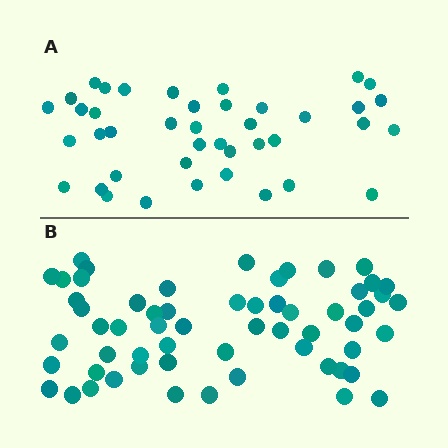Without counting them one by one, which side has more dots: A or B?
Region B (the bottom region) has more dots.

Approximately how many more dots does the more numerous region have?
Region B has approximately 20 more dots than region A.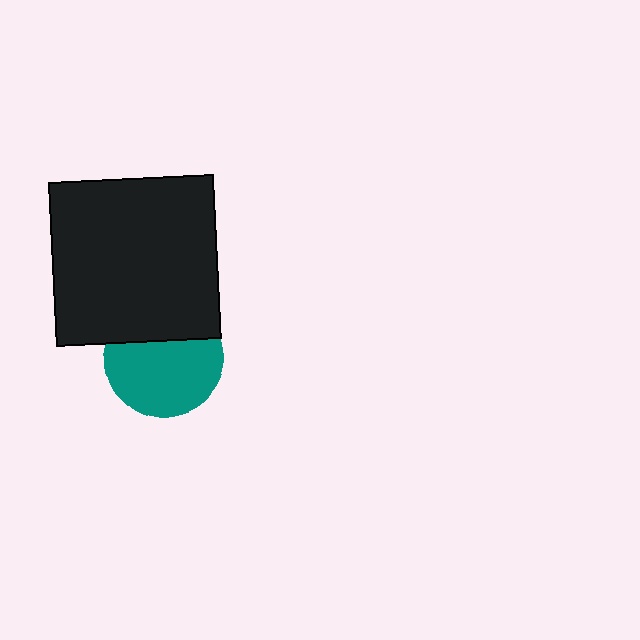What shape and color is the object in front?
The object in front is a black square.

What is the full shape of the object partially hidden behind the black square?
The partially hidden object is a teal circle.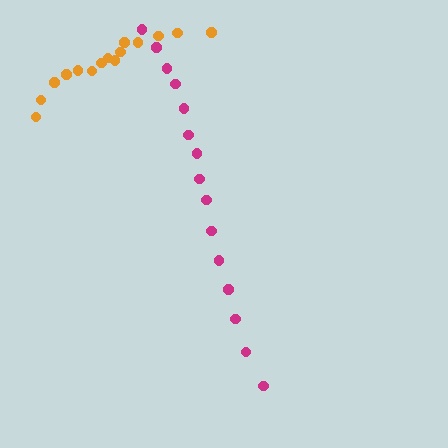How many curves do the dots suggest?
There are 2 distinct paths.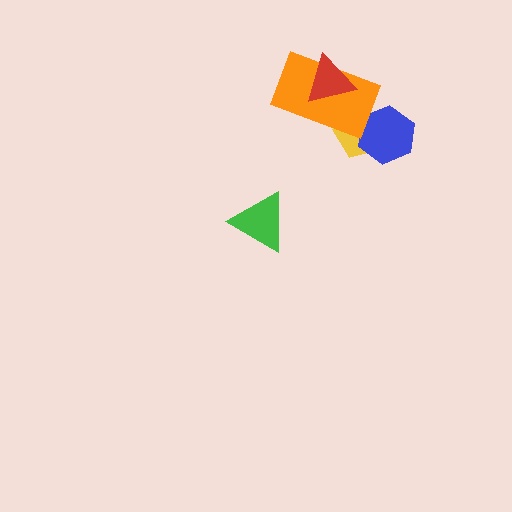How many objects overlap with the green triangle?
0 objects overlap with the green triangle.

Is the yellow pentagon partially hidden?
Yes, it is partially covered by another shape.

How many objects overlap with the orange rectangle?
2 objects overlap with the orange rectangle.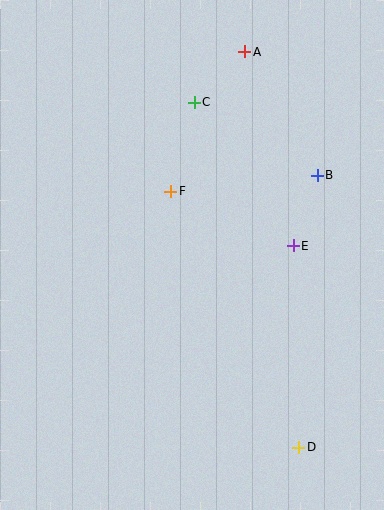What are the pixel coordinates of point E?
Point E is at (293, 246).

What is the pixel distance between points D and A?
The distance between D and A is 399 pixels.